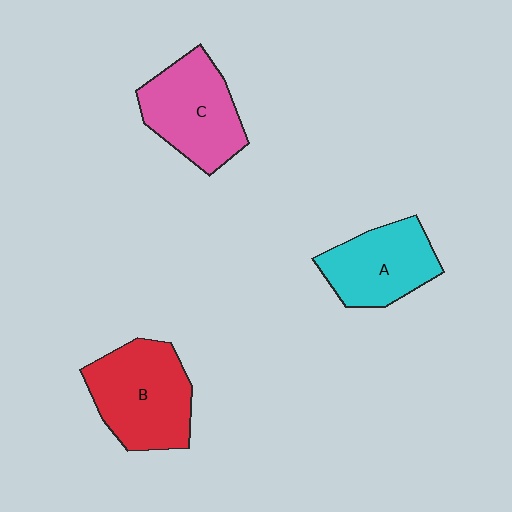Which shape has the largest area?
Shape B (red).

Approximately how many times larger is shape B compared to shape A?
Approximately 1.2 times.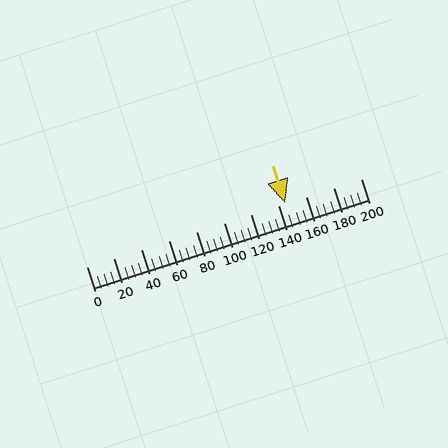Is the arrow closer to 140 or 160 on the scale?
The arrow is closer to 140.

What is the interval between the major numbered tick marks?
The major tick marks are spaced 20 units apart.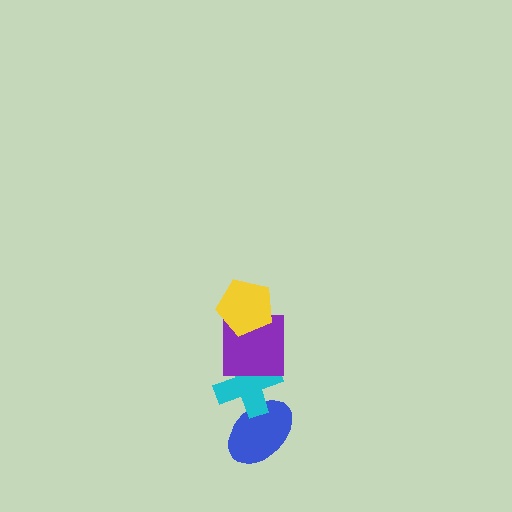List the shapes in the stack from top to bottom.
From top to bottom: the yellow pentagon, the purple square, the cyan cross, the blue ellipse.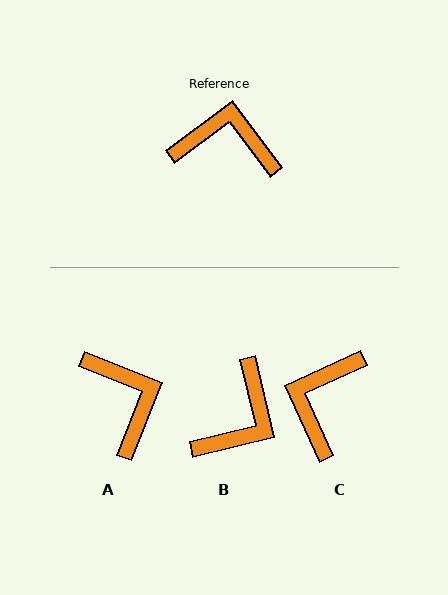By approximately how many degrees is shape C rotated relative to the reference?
Approximately 78 degrees counter-clockwise.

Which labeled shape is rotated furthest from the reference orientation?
B, about 113 degrees away.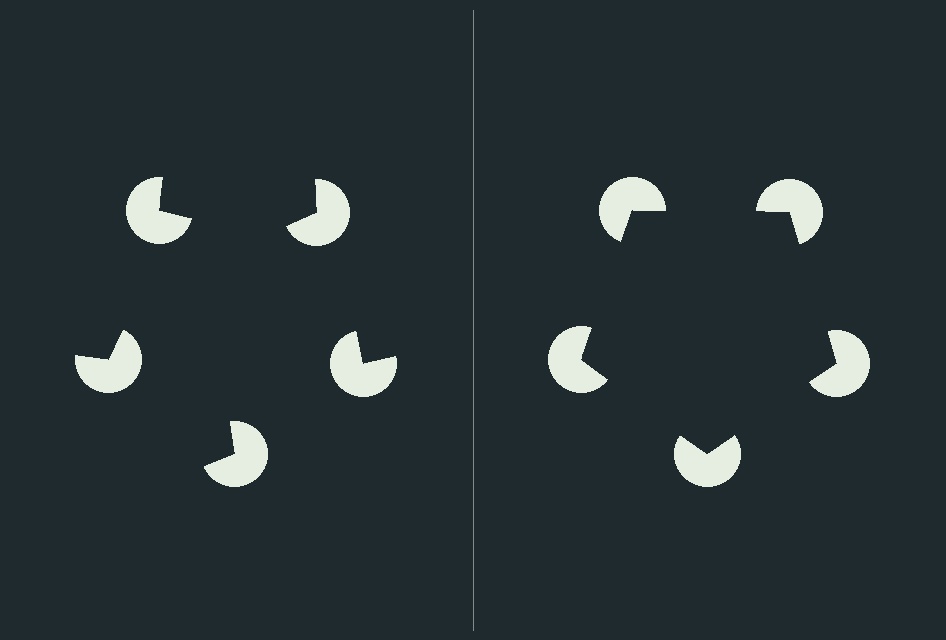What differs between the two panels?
The pac-man discs are positioned identically on both sides; only the wedge orientations differ. On the right they align to a pentagon; on the left they are misaligned.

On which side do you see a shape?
An illusory pentagon appears on the right side. On the left side the wedge cuts are rotated, so no coherent shape forms.